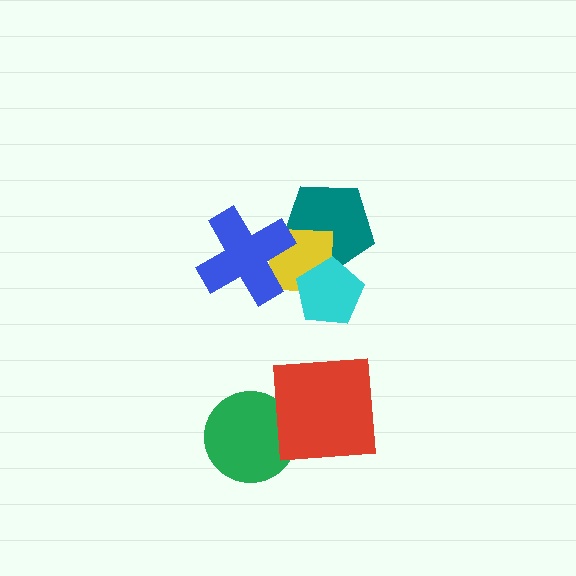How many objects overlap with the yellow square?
3 objects overlap with the yellow square.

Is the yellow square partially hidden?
Yes, it is partially covered by another shape.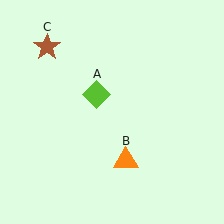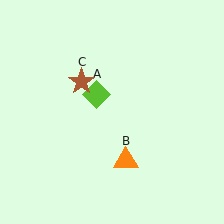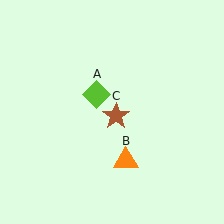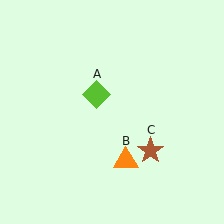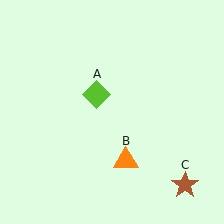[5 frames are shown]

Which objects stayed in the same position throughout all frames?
Lime diamond (object A) and orange triangle (object B) remained stationary.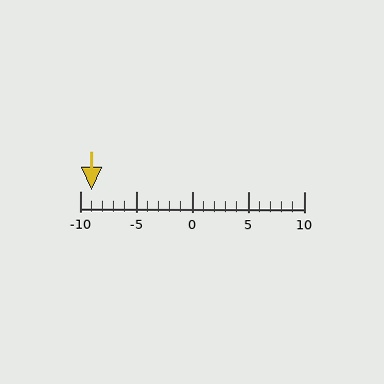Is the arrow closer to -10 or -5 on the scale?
The arrow is closer to -10.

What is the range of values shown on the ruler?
The ruler shows values from -10 to 10.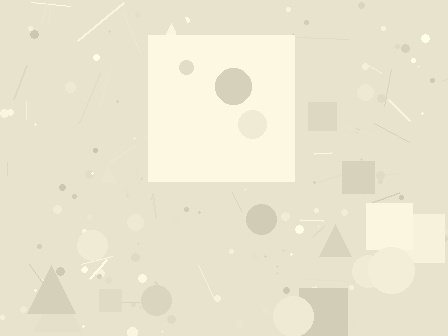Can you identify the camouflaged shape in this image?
The camouflaged shape is a square.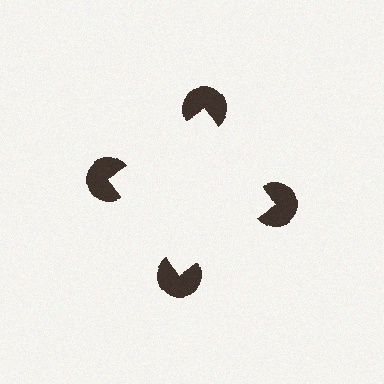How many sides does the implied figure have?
4 sides.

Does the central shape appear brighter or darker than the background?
It typically appears slightly brighter than the background, even though no actual brightness change is drawn.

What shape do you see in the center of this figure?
An illusory square — its edges are inferred from the aligned wedge cuts in the pac-man discs, not physically drawn.